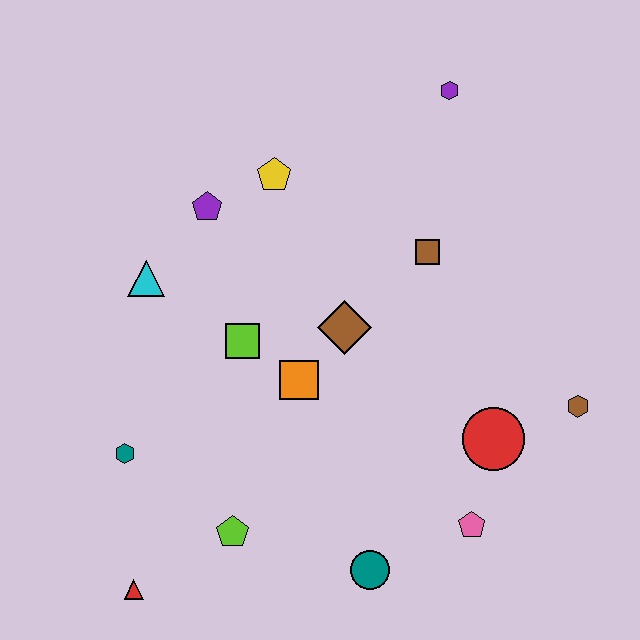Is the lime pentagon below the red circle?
Yes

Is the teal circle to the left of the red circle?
Yes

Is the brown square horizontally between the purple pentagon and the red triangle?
No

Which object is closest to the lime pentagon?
The red triangle is closest to the lime pentagon.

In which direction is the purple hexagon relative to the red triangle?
The purple hexagon is above the red triangle.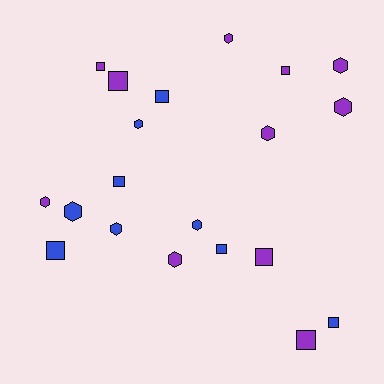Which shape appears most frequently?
Hexagon, with 10 objects.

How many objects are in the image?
There are 20 objects.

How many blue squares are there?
There are 5 blue squares.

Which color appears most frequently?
Purple, with 11 objects.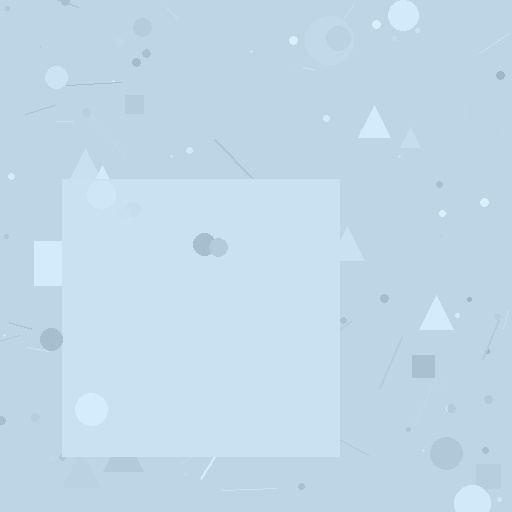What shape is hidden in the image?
A square is hidden in the image.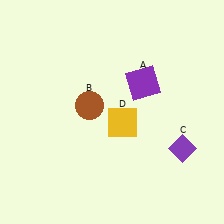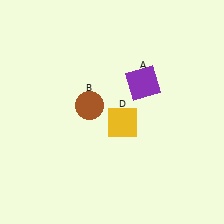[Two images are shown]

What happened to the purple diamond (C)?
The purple diamond (C) was removed in Image 2. It was in the bottom-right area of Image 1.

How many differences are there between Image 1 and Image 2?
There is 1 difference between the two images.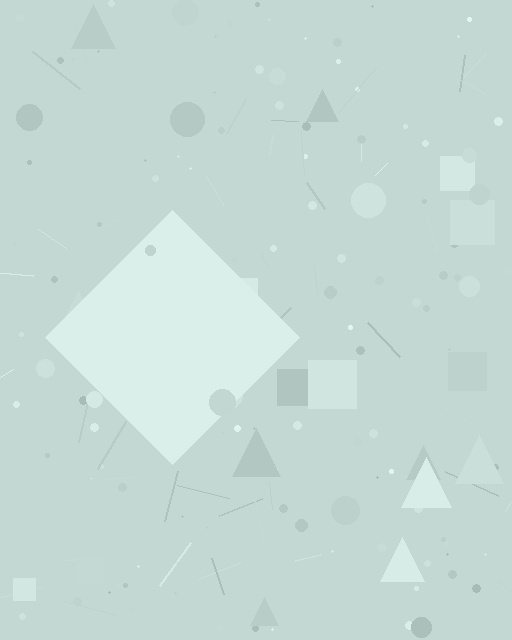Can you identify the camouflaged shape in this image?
The camouflaged shape is a diamond.